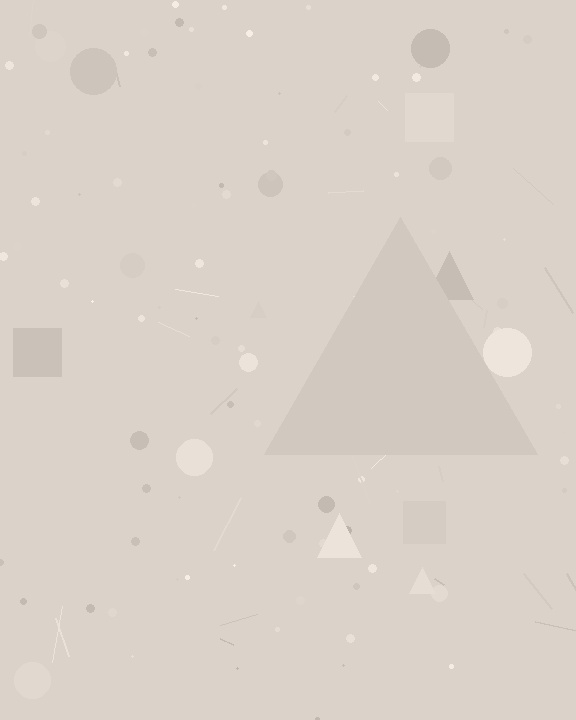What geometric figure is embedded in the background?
A triangle is embedded in the background.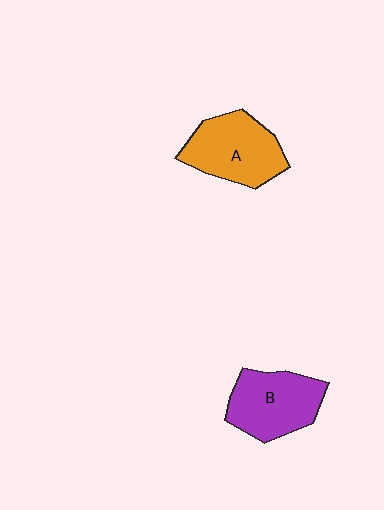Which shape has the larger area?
Shape A (orange).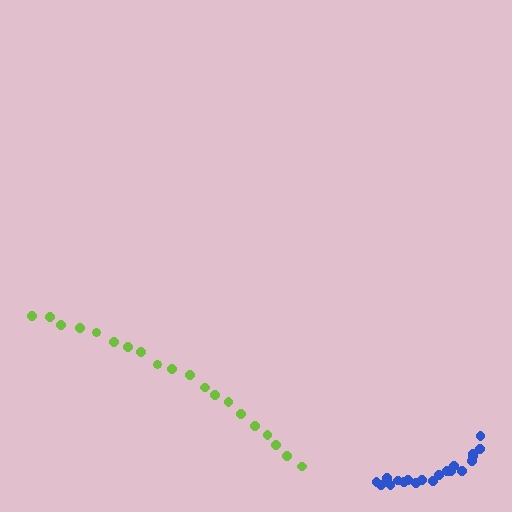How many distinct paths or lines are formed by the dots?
There are 2 distinct paths.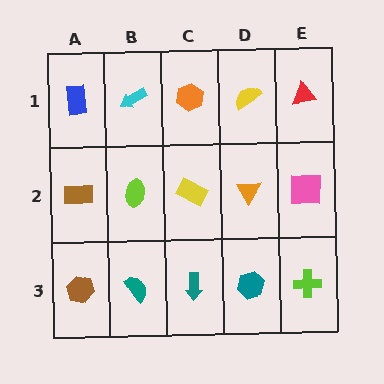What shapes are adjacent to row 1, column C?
A yellow rectangle (row 2, column C), a cyan arrow (row 1, column B), a yellow semicircle (row 1, column D).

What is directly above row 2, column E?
A red triangle.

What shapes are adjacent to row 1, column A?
A brown rectangle (row 2, column A), a cyan arrow (row 1, column B).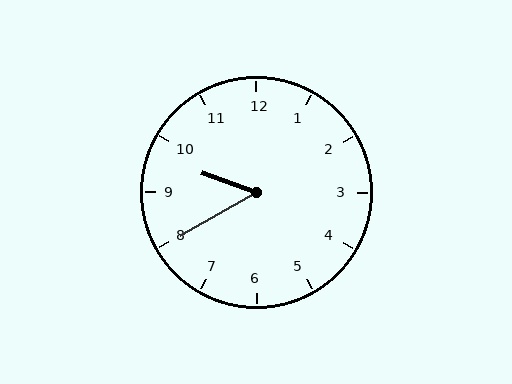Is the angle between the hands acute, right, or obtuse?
It is acute.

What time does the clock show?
9:40.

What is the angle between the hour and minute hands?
Approximately 50 degrees.